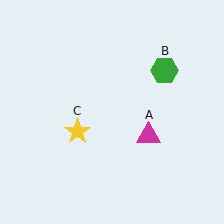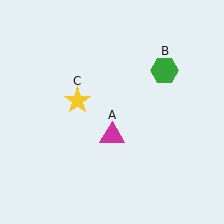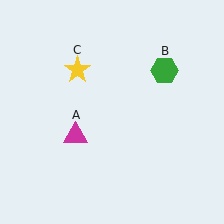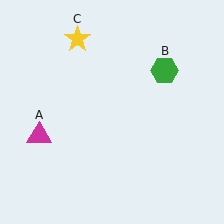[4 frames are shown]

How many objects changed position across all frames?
2 objects changed position: magenta triangle (object A), yellow star (object C).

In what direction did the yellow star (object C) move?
The yellow star (object C) moved up.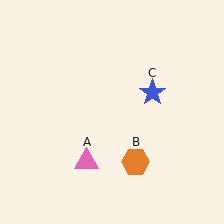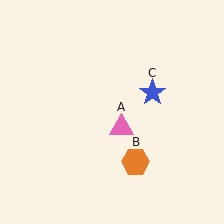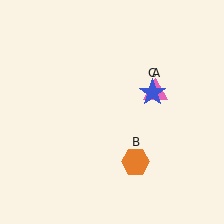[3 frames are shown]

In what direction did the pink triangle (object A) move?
The pink triangle (object A) moved up and to the right.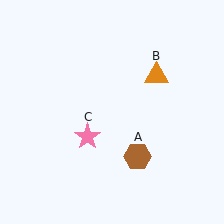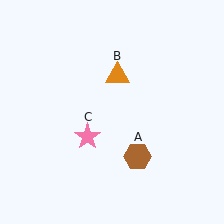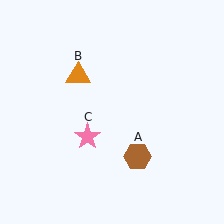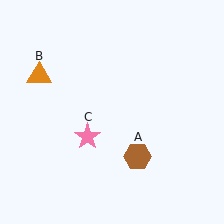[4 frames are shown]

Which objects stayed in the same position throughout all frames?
Brown hexagon (object A) and pink star (object C) remained stationary.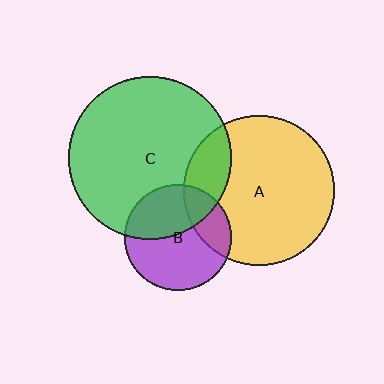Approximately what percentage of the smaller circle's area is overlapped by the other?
Approximately 40%.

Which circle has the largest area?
Circle C (green).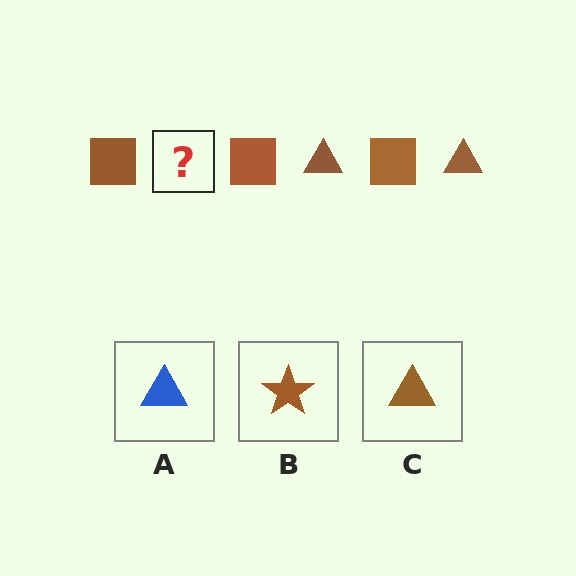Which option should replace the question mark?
Option C.